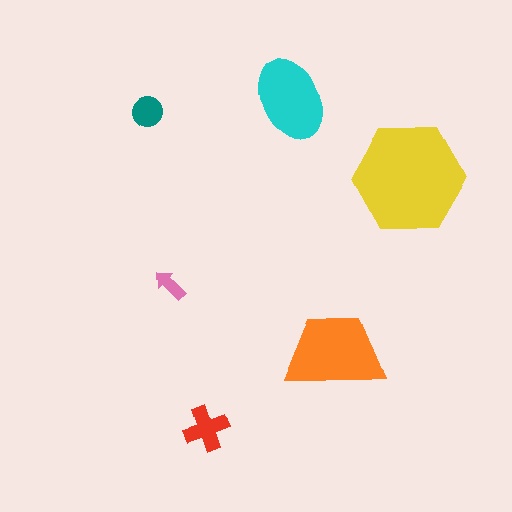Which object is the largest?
The yellow hexagon.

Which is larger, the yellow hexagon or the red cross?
The yellow hexagon.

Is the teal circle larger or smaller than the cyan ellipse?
Smaller.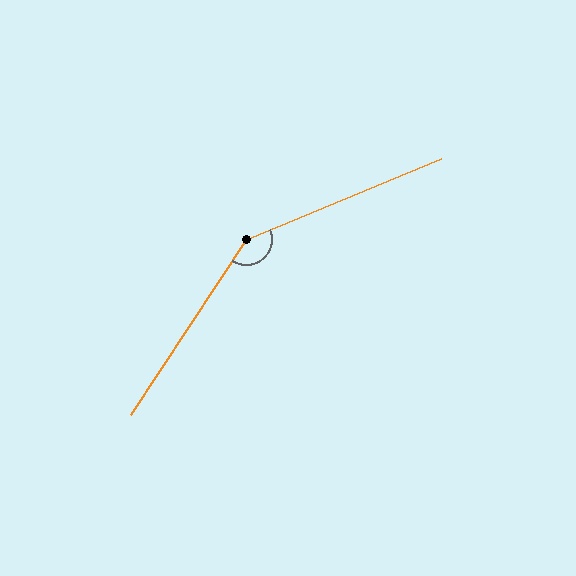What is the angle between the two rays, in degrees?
Approximately 146 degrees.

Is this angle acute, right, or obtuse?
It is obtuse.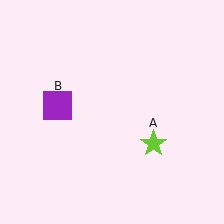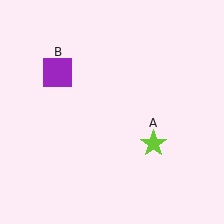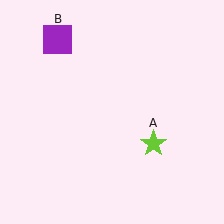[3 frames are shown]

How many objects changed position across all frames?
1 object changed position: purple square (object B).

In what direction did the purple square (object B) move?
The purple square (object B) moved up.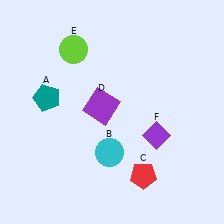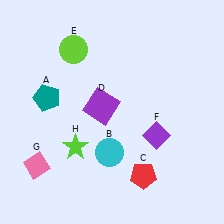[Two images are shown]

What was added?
A pink diamond (G), a lime star (H) were added in Image 2.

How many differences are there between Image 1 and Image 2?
There are 2 differences between the two images.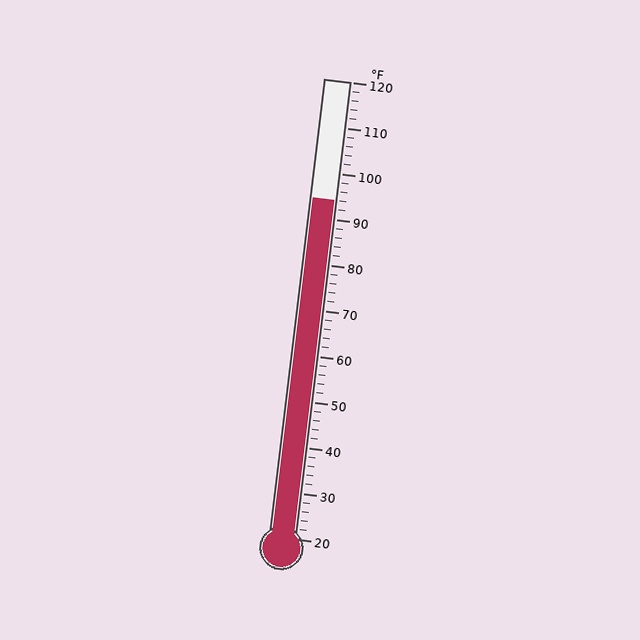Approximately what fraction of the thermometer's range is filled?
The thermometer is filled to approximately 75% of its range.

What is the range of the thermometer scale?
The thermometer scale ranges from 20°F to 120°F.